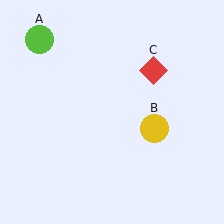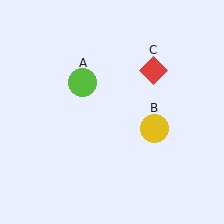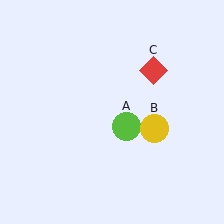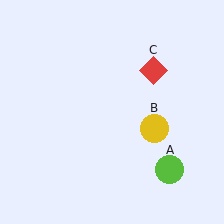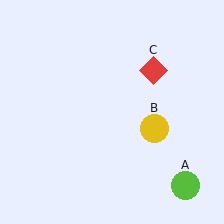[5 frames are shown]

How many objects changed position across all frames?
1 object changed position: lime circle (object A).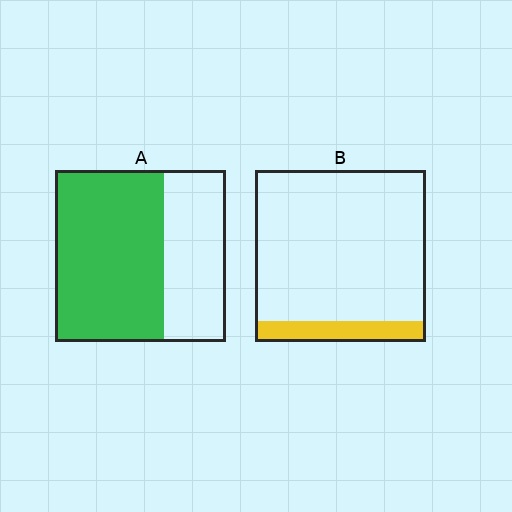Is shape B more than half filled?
No.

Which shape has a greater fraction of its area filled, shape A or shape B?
Shape A.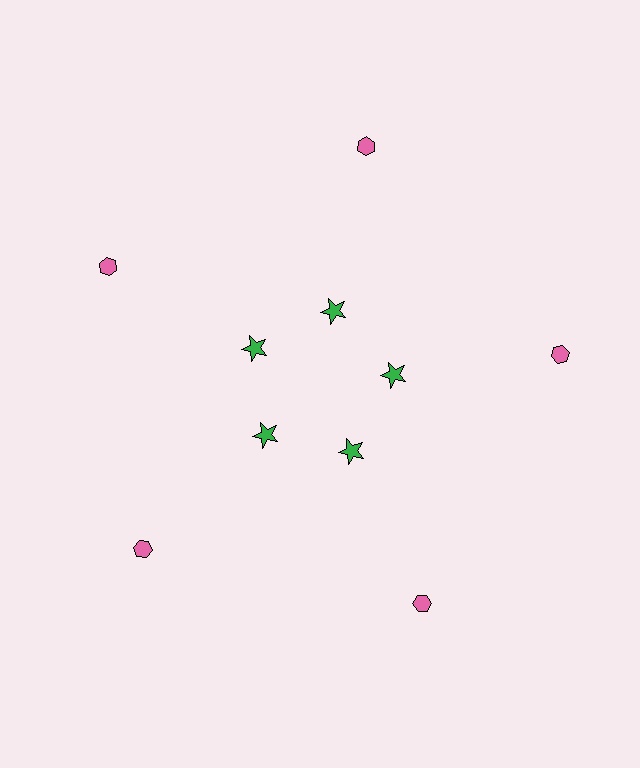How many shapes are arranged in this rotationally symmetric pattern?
There are 10 shapes, arranged in 5 groups of 2.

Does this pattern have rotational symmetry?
Yes, this pattern has 5-fold rotational symmetry. It looks the same after rotating 72 degrees around the center.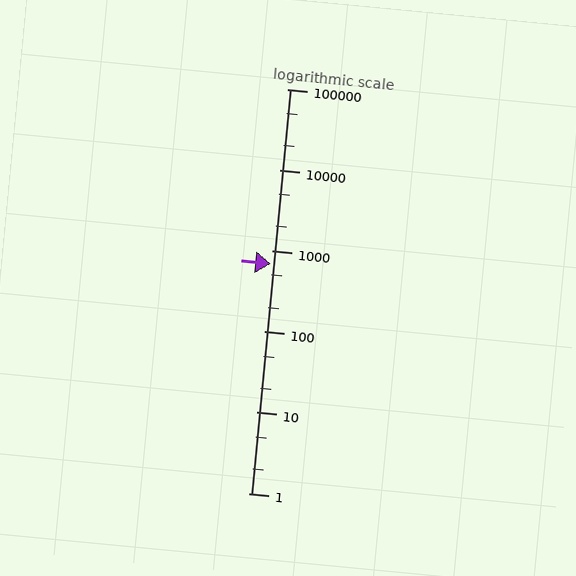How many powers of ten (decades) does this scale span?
The scale spans 5 decades, from 1 to 100000.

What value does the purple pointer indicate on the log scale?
The pointer indicates approximately 690.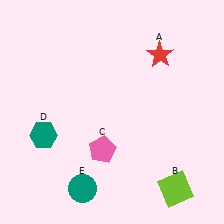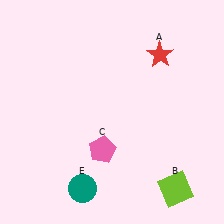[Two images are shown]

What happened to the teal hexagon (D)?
The teal hexagon (D) was removed in Image 2. It was in the bottom-left area of Image 1.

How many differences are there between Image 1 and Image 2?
There is 1 difference between the two images.